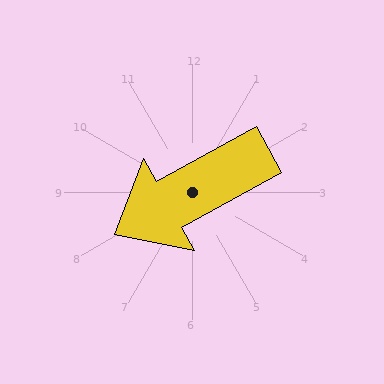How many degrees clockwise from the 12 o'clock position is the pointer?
Approximately 241 degrees.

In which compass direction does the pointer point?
Southwest.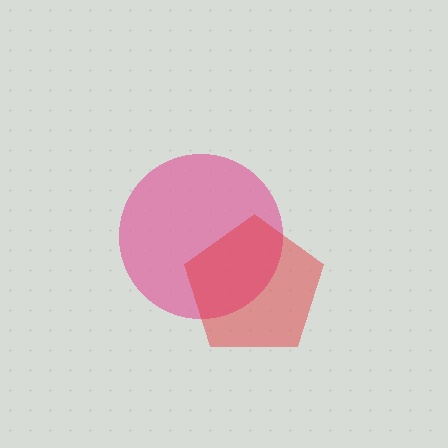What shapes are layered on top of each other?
The layered shapes are: a pink circle, a red pentagon.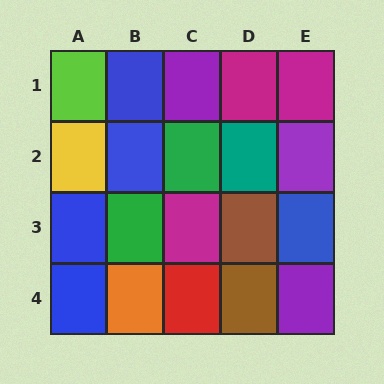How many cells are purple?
3 cells are purple.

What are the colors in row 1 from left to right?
Lime, blue, purple, magenta, magenta.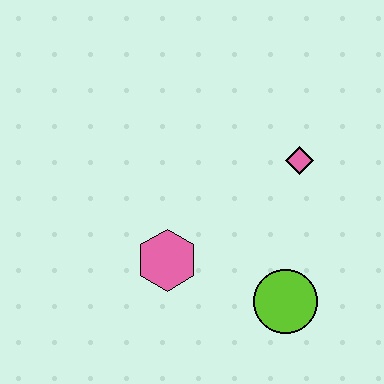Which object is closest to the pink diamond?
The lime circle is closest to the pink diamond.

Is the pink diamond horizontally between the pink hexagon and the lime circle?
No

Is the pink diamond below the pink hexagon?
No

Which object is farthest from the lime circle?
The pink diamond is farthest from the lime circle.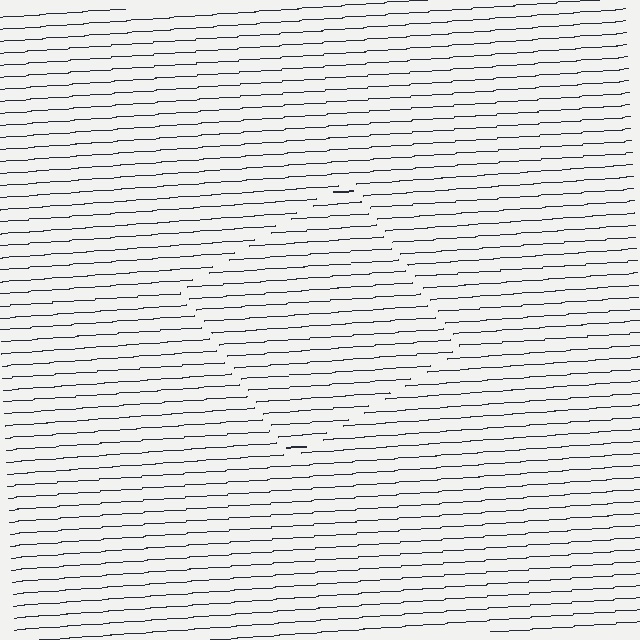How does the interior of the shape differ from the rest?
The interior of the shape contains the same grating, shifted by half a period — the contour is defined by the phase discontinuity where line-ends from the inner and outer gratings abut.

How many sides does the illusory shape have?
4 sides — the line-ends trace a square.